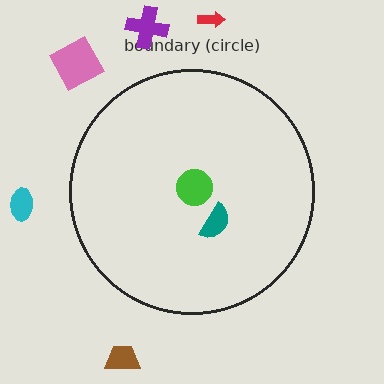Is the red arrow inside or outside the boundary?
Outside.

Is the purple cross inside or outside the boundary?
Outside.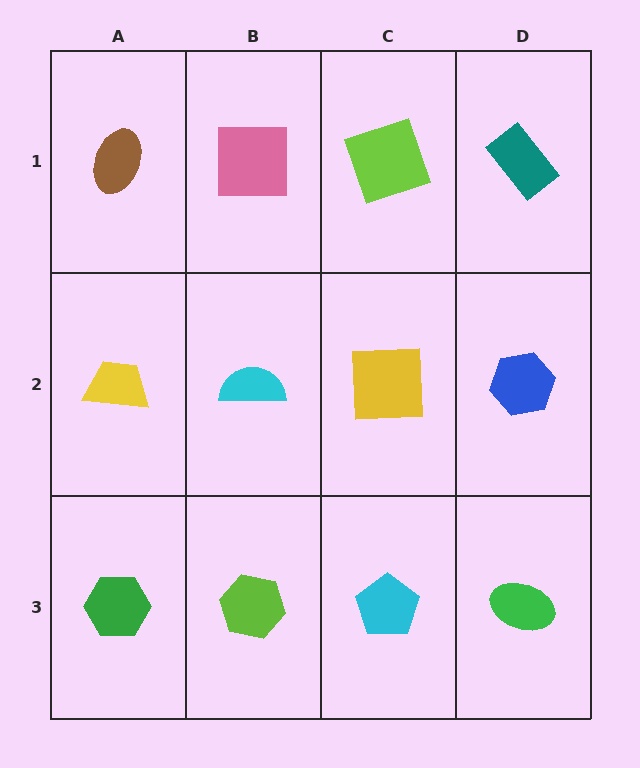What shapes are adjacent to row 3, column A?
A yellow trapezoid (row 2, column A), a lime hexagon (row 3, column B).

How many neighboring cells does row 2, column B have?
4.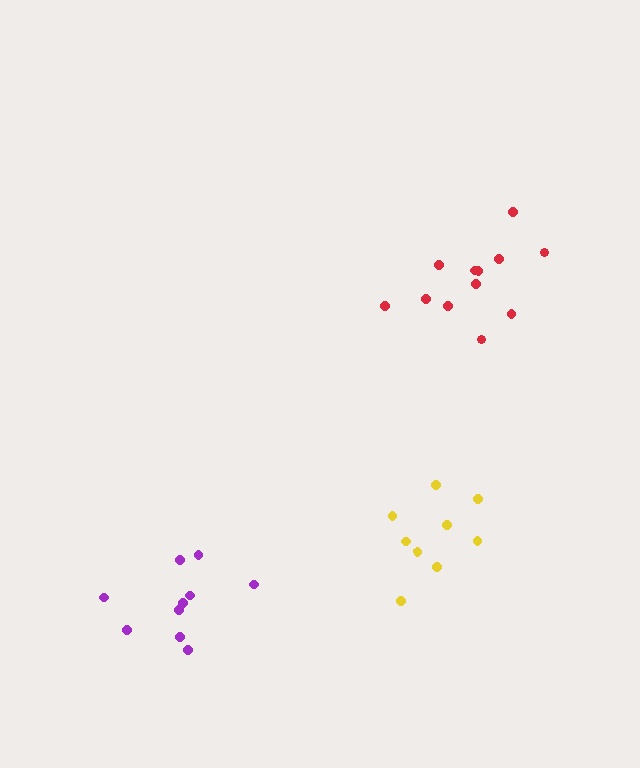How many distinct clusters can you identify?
There are 3 distinct clusters.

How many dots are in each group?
Group 1: 12 dots, Group 2: 10 dots, Group 3: 9 dots (31 total).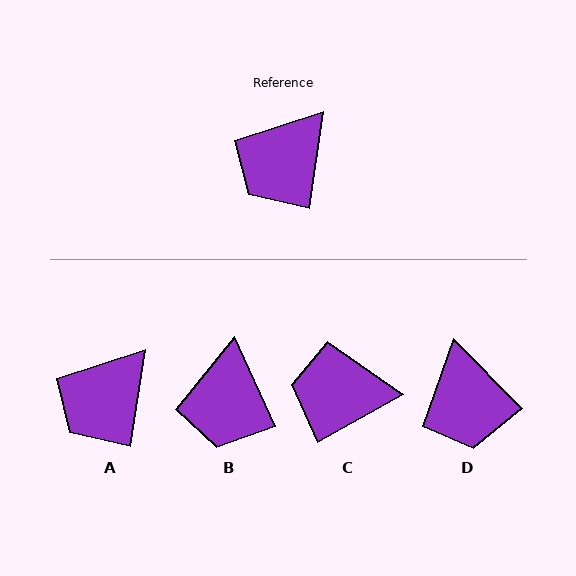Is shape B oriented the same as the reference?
No, it is off by about 33 degrees.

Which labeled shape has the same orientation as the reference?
A.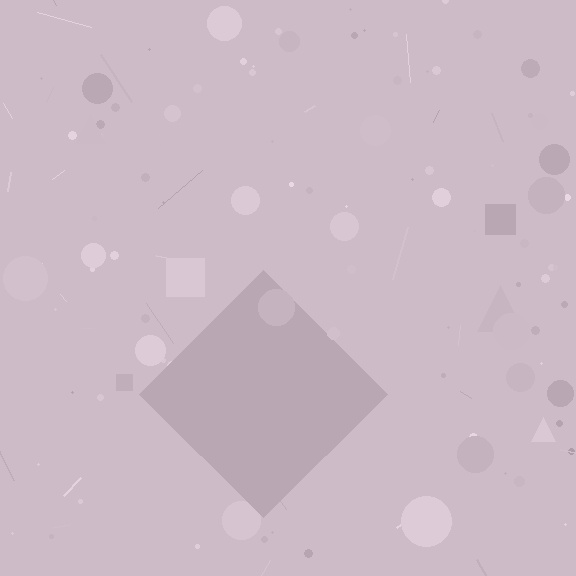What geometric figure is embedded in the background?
A diamond is embedded in the background.